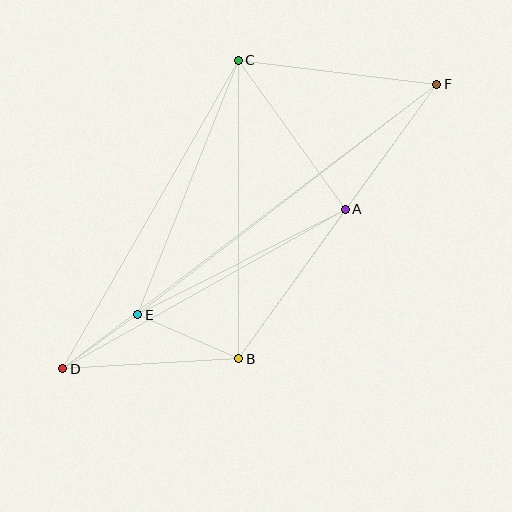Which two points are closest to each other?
Points D and E are closest to each other.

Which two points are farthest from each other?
Points D and F are farthest from each other.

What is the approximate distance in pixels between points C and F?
The distance between C and F is approximately 200 pixels.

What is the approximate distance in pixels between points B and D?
The distance between B and D is approximately 176 pixels.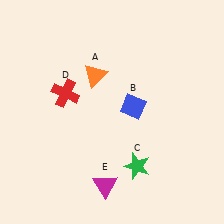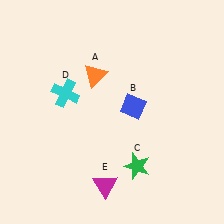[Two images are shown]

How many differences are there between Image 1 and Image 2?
There is 1 difference between the two images.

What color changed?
The cross (D) changed from red in Image 1 to cyan in Image 2.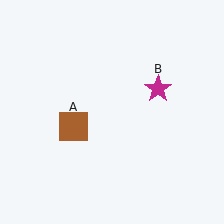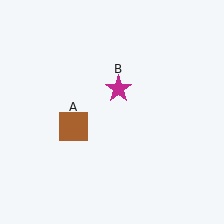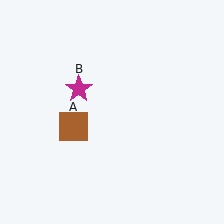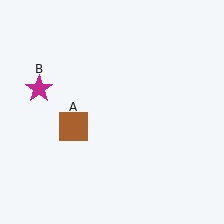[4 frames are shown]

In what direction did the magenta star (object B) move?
The magenta star (object B) moved left.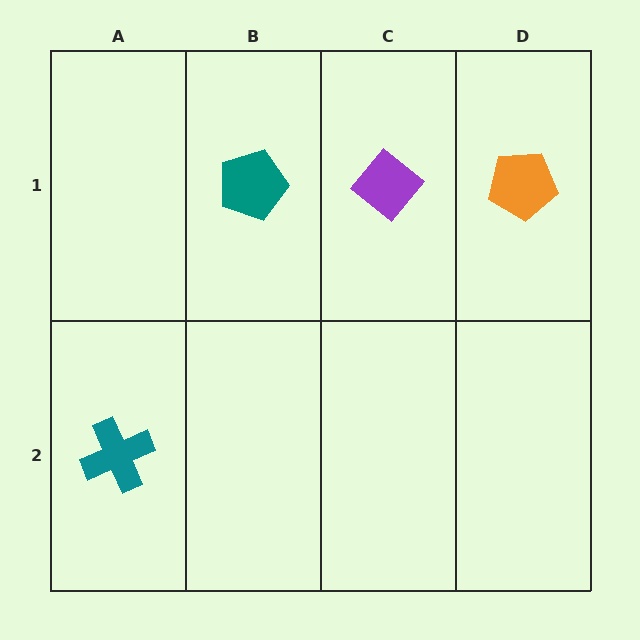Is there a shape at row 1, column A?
No, that cell is empty.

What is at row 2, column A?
A teal cross.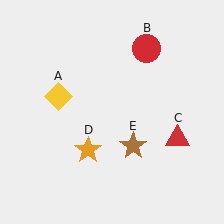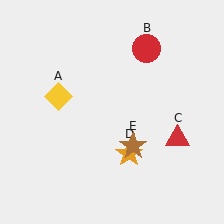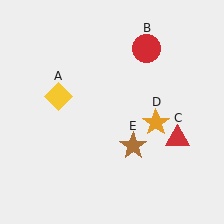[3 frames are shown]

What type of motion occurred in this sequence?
The orange star (object D) rotated counterclockwise around the center of the scene.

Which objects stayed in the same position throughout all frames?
Yellow diamond (object A) and red circle (object B) and red triangle (object C) and brown star (object E) remained stationary.